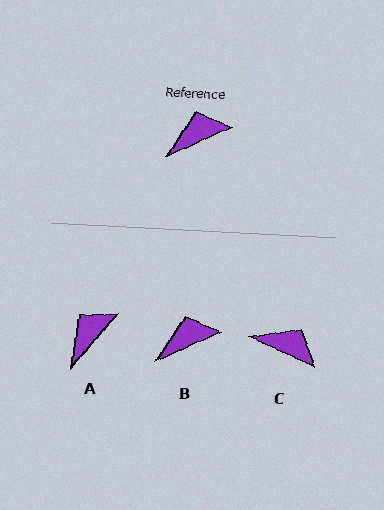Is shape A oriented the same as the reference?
No, it is off by about 25 degrees.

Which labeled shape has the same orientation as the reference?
B.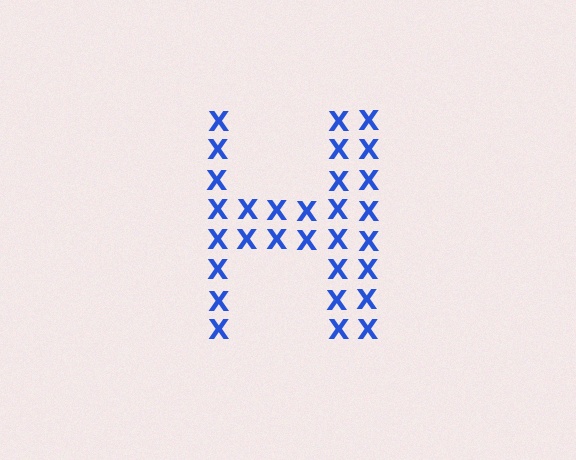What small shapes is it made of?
It is made of small letter X's.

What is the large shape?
The large shape is the letter H.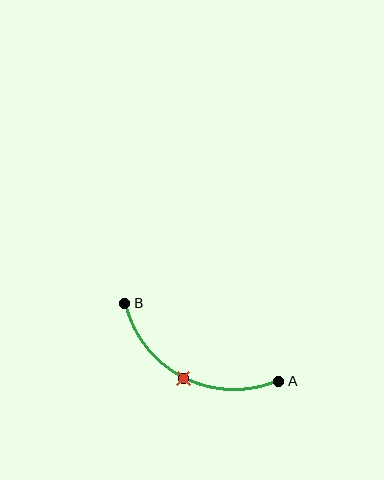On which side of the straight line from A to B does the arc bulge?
The arc bulges below the straight line connecting A and B.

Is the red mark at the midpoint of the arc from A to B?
Yes. The red mark lies on the arc at equal arc-length from both A and B — it is the arc midpoint.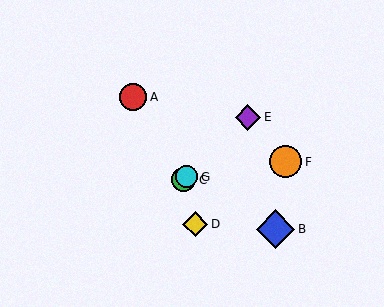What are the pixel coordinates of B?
Object B is at (276, 229).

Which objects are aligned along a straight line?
Objects C, E, G are aligned along a straight line.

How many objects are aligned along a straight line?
3 objects (C, E, G) are aligned along a straight line.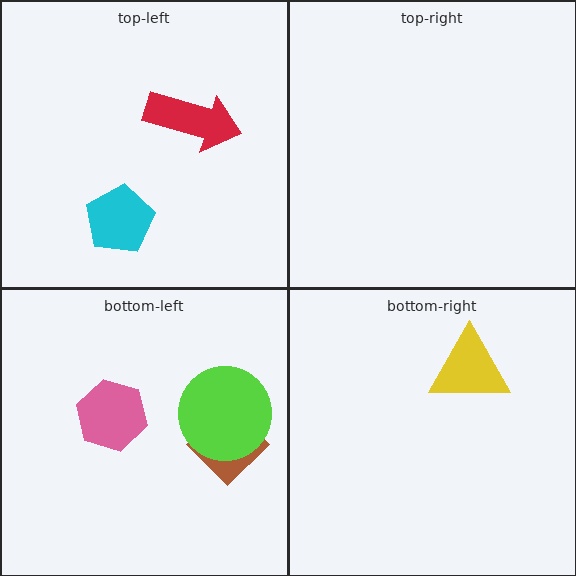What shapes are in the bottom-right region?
The yellow triangle.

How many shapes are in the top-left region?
2.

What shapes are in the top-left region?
The red arrow, the cyan pentagon.